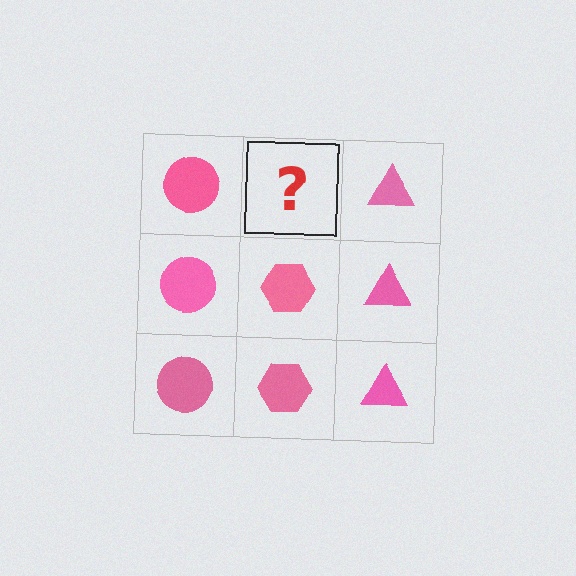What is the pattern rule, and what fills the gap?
The rule is that each column has a consistent shape. The gap should be filled with a pink hexagon.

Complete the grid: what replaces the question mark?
The question mark should be replaced with a pink hexagon.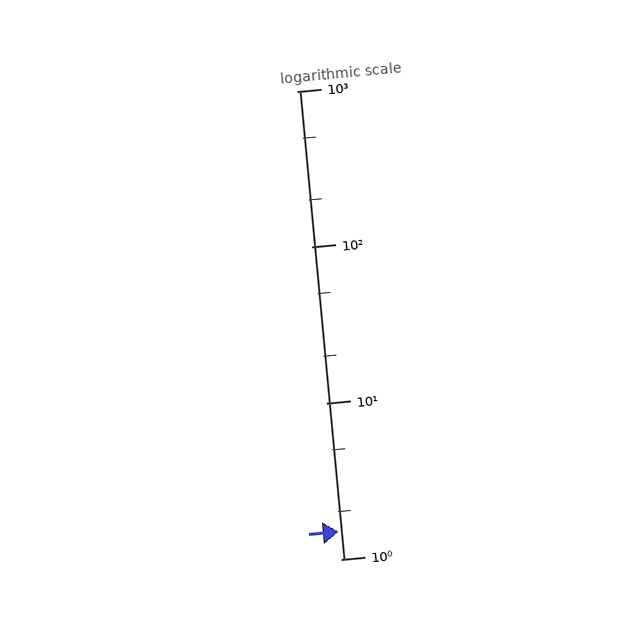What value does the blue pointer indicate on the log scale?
The pointer indicates approximately 1.5.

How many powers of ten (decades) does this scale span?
The scale spans 3 decades, from 1 to 1000.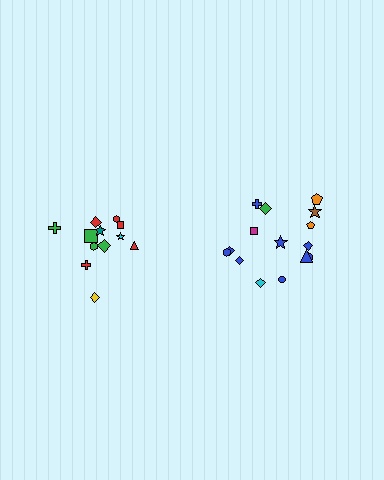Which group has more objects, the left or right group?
The right group.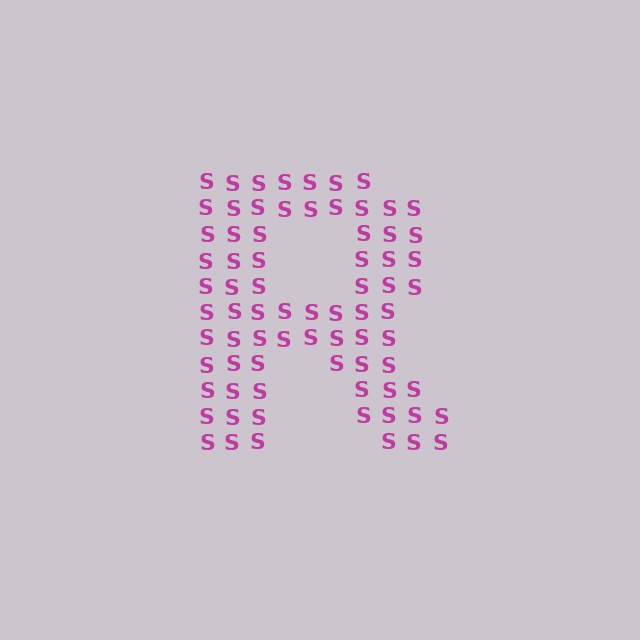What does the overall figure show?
The overall figure shows the letter R.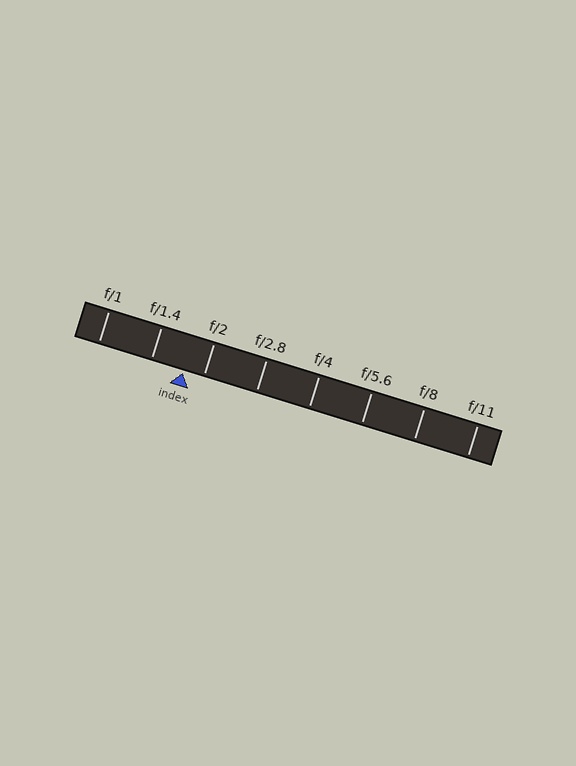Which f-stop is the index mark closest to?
The index mark is closest to f/2.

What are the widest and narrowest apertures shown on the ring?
The widest aperture shown is f/1 and the narrowest is f/11.